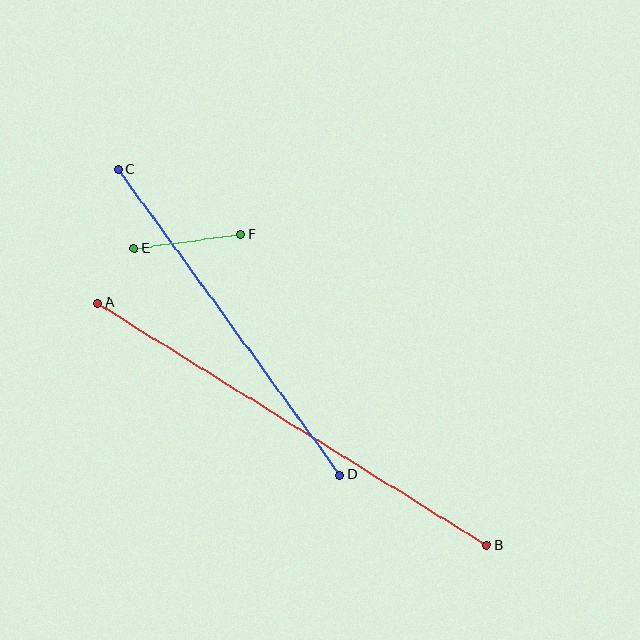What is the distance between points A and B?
The distance is approximately 458 pixels.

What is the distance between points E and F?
The distance is approximately 108 pixels.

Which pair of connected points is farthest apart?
Points A and B are farthest apart.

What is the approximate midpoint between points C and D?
The midpoint is at approximately (229, 322) pixels.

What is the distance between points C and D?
The distance is approximately 378 pixels.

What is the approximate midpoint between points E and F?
The midpoint is at approximately (188, 241) pixels.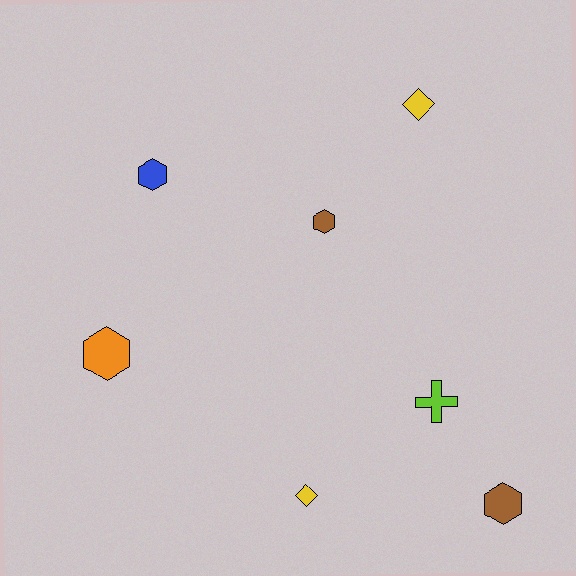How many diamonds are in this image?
There are 2 diamonds.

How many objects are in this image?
There are 7 objects.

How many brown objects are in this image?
There are 2 brown objects.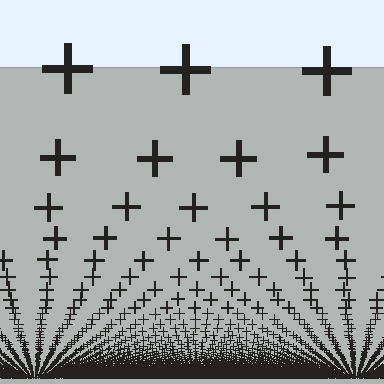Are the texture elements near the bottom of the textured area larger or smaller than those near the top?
Smaller. The gradient is inverted — elements near the bottom are smaller and denser.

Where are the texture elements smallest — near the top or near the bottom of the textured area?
Near the bottom.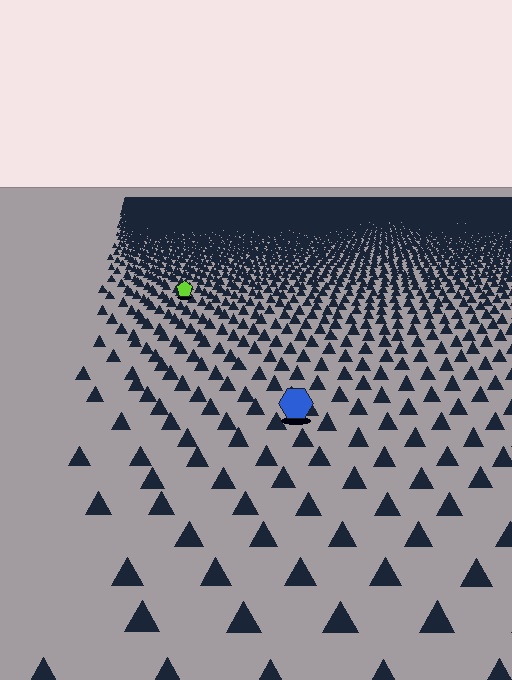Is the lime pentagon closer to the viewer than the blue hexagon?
No. The blue hexagon is closer — you can tell from the texture gradient: the ground texture is coarser near it.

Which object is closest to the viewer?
The blue hexagon is closest. The texture marks near it are larger and more spread out.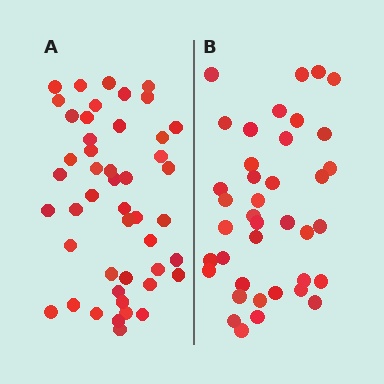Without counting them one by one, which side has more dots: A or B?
Region A (the left region) has more dots.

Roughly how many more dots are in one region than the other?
Region A has roughly 8 or so more dots than region B.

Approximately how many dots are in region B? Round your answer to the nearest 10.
About 40 dots. (The exact count is 39, which rounds to 40.)